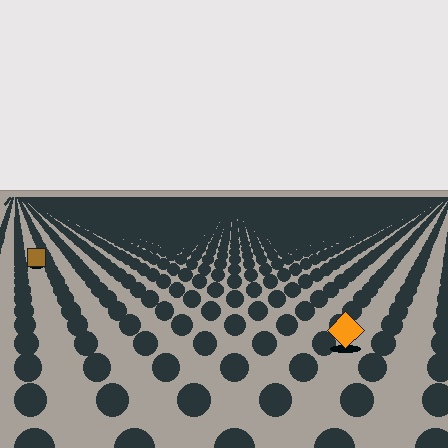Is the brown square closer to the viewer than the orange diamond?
No. The orange diamond is closer — you can tell from the texture gradient: the ground texture is coarser near it.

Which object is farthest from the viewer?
The brown square is farthest from the viewer. It appears smaller and the ground texture around it is denser.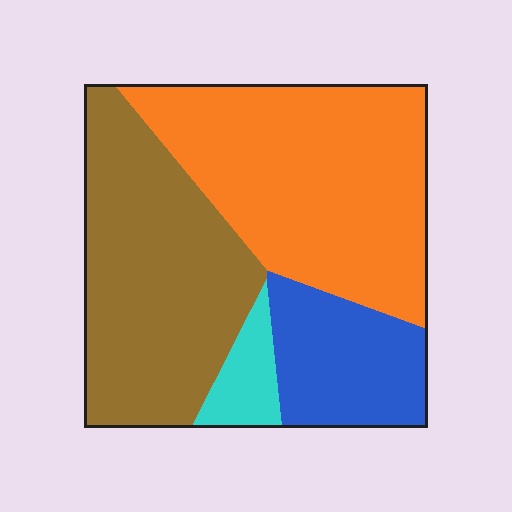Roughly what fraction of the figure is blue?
Blue covers 16% of the figure.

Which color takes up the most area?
Orange, at roughly 40%.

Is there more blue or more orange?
Orange.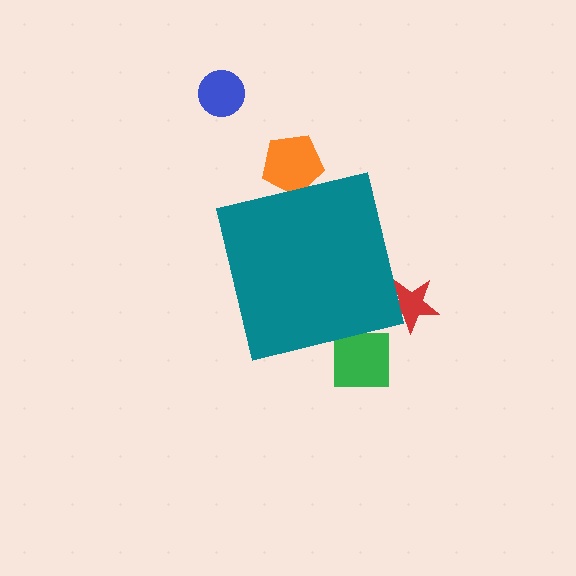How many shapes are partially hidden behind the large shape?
3 shapes are partially hidden.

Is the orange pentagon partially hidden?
Yes, the orange pentagon is partially hidden behind the teal square.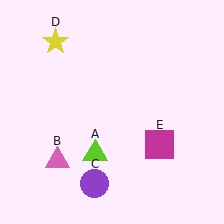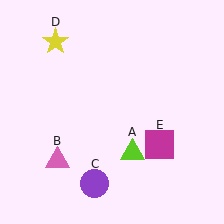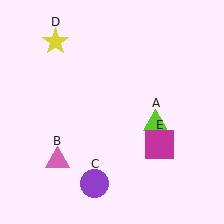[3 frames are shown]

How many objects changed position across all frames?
1 object changed position: lime triangle (object A).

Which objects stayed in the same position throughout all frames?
Pink triangle (object B) and purple circle (object C) and yellow star (object D) and magenta square (object E) remained stationary.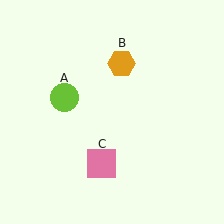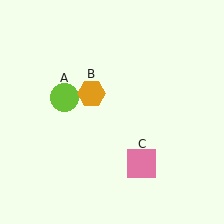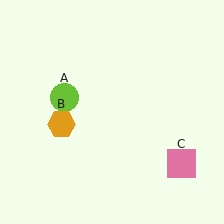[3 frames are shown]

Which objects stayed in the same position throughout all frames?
Lime circle (object A) remained stationary.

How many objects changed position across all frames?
2 objects changed position: orange hexagon (object B), pink square (object C).